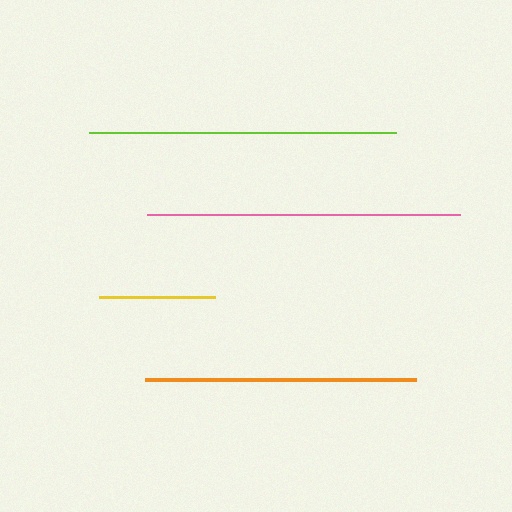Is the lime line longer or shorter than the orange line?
The lime line is longer than the orange line.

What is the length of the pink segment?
The pink segment is approximately 312 pixels long.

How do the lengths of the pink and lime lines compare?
The pink and lime lines are approximately the same length.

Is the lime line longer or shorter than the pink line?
The pink line is longer than the lime line.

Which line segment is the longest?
The pink line is the longest at approximately 312 pixels.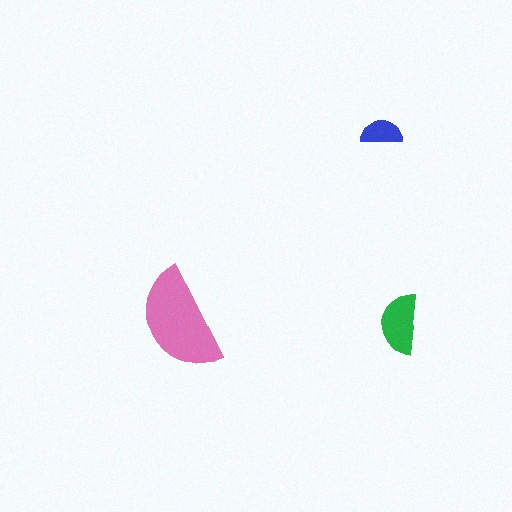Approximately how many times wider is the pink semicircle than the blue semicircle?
About 2.5 times wider.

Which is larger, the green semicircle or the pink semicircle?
The pink one.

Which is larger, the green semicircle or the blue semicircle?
The green one.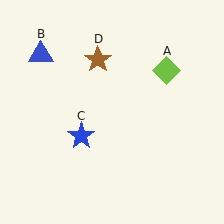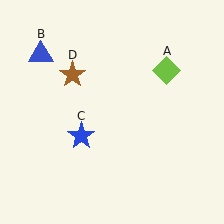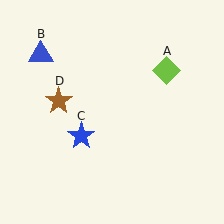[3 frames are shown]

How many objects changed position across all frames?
1 object changed position: brown star (object D).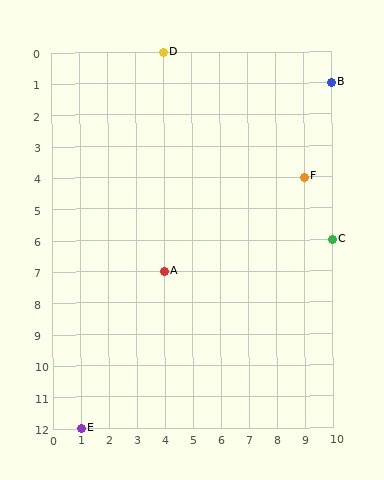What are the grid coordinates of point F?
Point F is at grid coordinates (9, 4).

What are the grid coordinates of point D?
Point D is at grid coordinates (4, 0).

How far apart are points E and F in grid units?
Points E and F are 8 columns and 8 rows apart (about 11.3 grid units diagonally).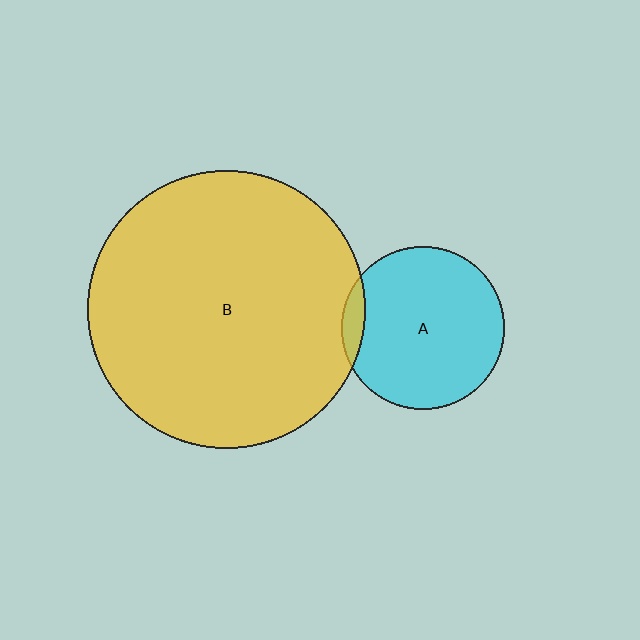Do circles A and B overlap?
Yes.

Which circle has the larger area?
Circle B (yellow).